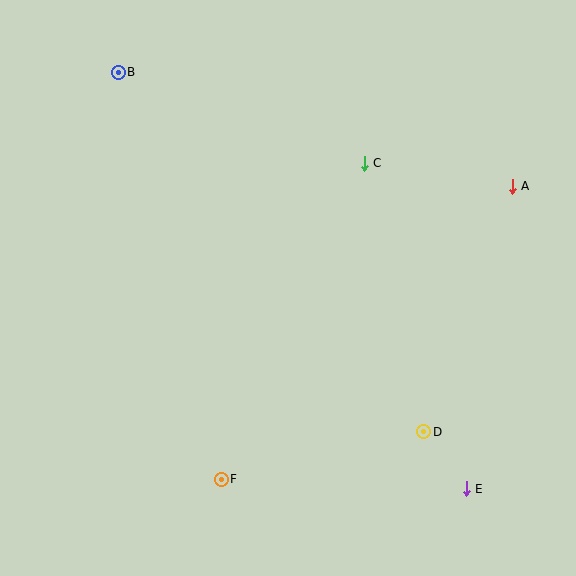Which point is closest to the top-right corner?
Point A is closest to the top-right corner.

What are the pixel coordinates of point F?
Point F is at (221, 479).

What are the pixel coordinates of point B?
Point B is at (118, 72).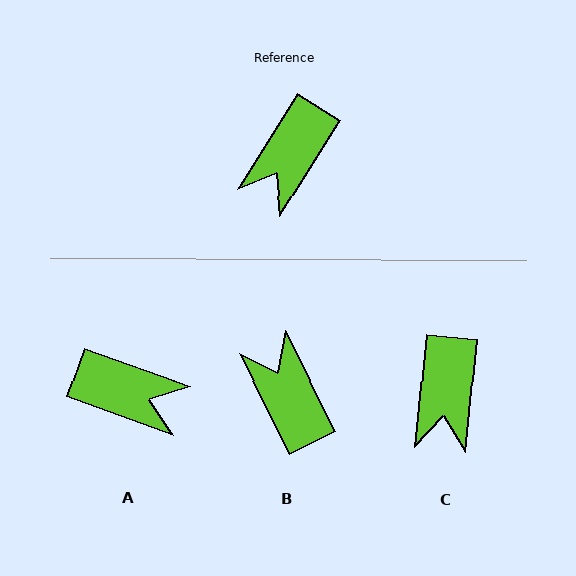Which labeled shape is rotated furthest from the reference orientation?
B, about 121 degrees away.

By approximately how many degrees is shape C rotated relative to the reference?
Approximately 26 degrees counter-clockwise.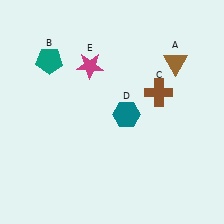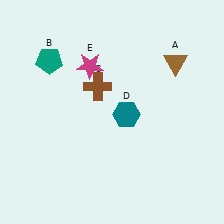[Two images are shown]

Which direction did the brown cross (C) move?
The brown cross (C) moved left.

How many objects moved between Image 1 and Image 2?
1 object moved between the two images.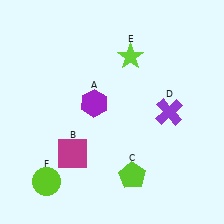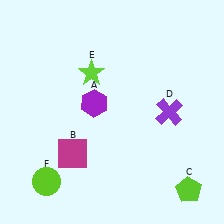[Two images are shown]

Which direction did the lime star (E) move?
The lime star (E) moved left.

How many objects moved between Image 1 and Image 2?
2 objects moved between the two images.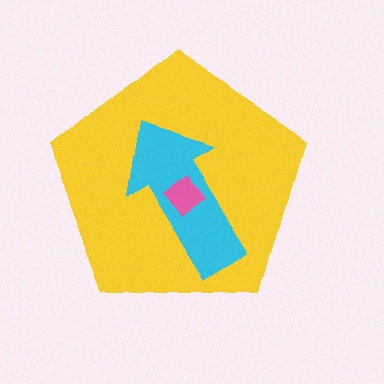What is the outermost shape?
The yellow pentagon.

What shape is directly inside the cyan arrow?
The pink diamond.